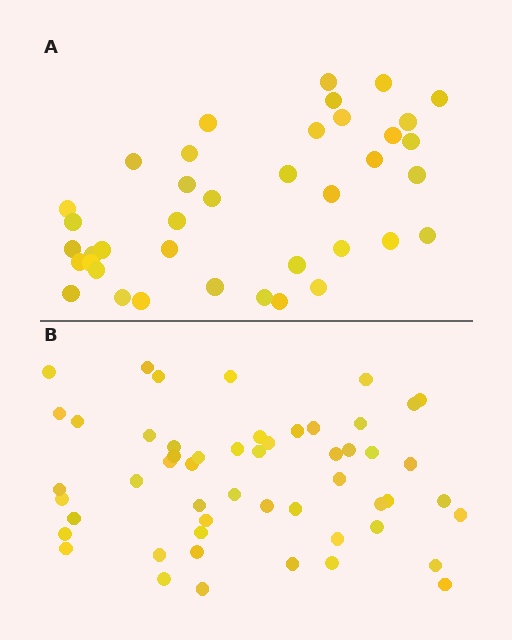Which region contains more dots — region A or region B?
Region B (the bottom region) has more dots.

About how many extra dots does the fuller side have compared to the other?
Region B has approximately 15 more dots than region A.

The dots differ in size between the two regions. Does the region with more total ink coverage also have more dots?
No. Region A has more total ink coverage because its dots are larger, but region B actually contains more individual dots. Total area can be misleading — the number of items is what matters here.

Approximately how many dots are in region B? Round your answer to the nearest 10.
About 50 dots. (The exact count is 53, which rounds to 50.)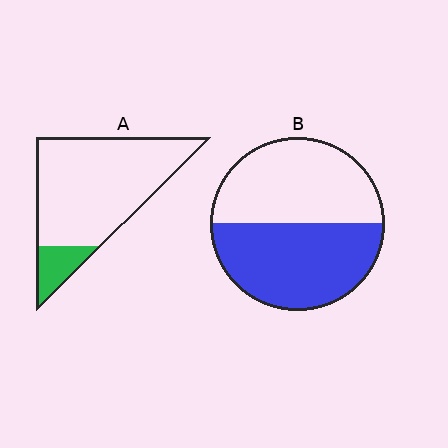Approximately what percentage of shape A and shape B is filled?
A is approximately 15% and B is approximately 50%.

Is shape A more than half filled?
No.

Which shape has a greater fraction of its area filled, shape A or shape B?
Shape B.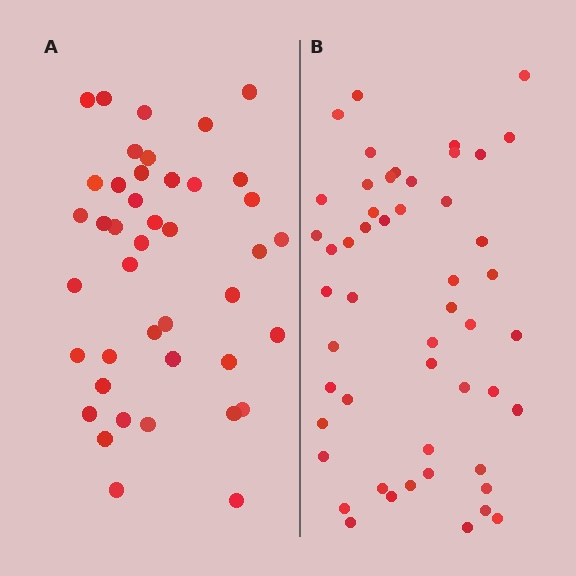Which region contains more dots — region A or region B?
Region B (the right region) has more dots.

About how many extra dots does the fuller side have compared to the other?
Region B has roughly 8 or so more dots than region A.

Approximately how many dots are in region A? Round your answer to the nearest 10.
About 40 dots. (The exact count is 42, which rounds to 40.)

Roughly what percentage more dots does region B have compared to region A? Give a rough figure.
About 20% more.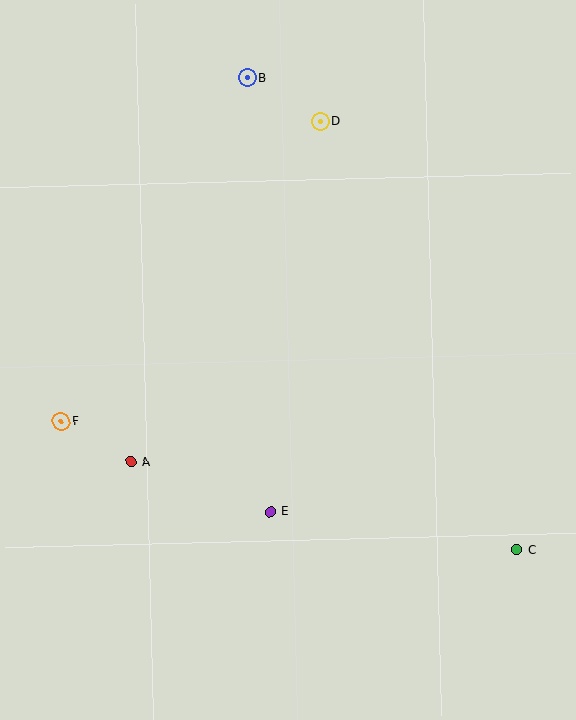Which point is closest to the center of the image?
Point E at (270, 512) is closest to the center.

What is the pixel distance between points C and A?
The distance between C and A is 396 pixels.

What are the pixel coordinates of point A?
Point A is at (131, 462).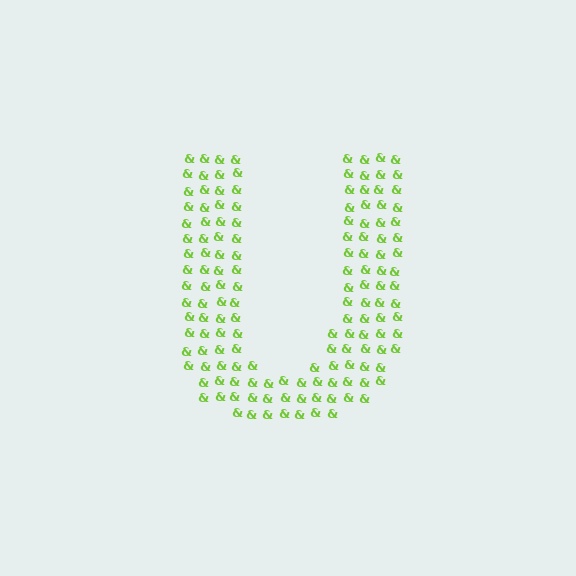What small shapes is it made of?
It is made of small ampersands.